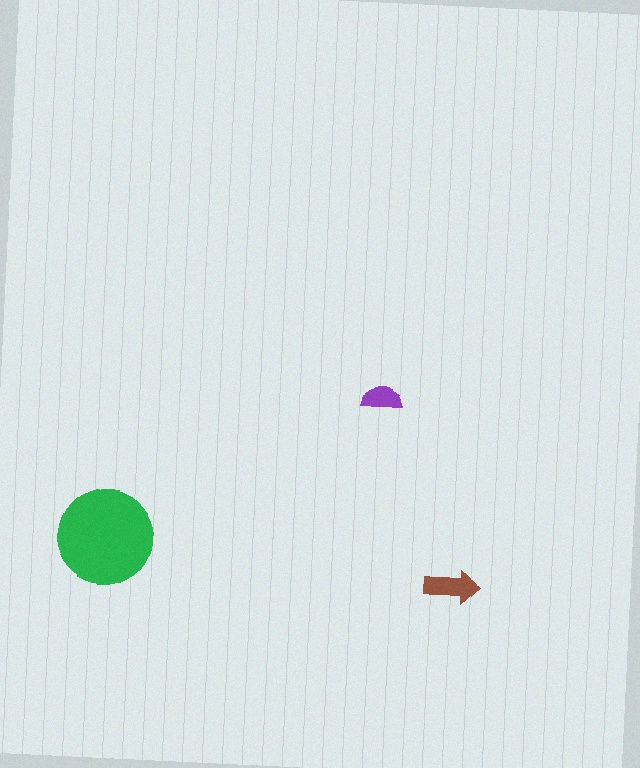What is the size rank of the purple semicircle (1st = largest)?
3rd.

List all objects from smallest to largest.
The purple semicircle, the brown arrow, the green circle.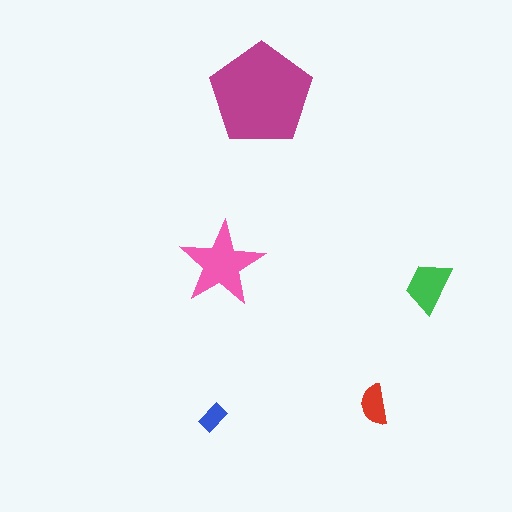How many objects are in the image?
There are 5 objects in the image.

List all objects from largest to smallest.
The magenta pentagon, the pink star, the green trapezoid, the red semicircle, the blue rectangle.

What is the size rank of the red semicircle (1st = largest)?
4th.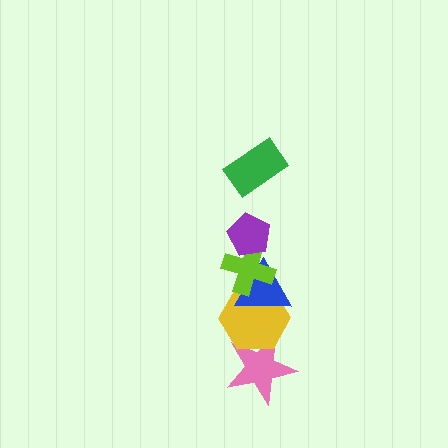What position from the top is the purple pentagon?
The purple pentagon is 2nd from the top.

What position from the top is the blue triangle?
The blue triangle is 4th from the top.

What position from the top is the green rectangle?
The green rectangle is 1st from the top.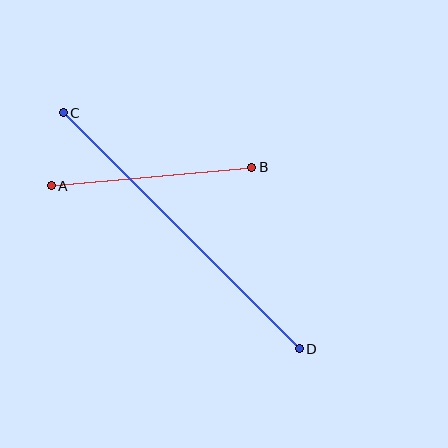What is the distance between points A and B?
The distance is approximately 201 pixels.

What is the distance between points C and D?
The distance is approximately 334 pixels.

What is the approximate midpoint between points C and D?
The midpoint is at approximately (181, 231) pixels.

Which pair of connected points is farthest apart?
Points C and D are farthest apart.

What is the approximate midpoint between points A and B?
The midpoint is at approximately (152, 176) pixels.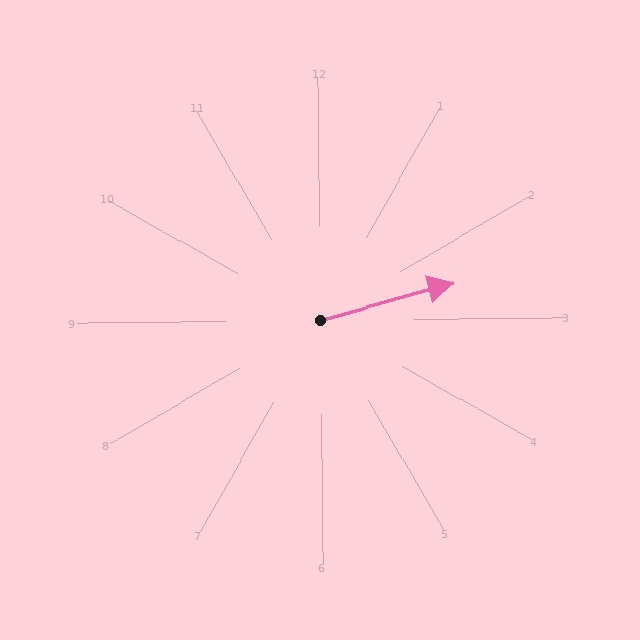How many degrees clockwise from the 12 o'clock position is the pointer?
Approximately 75 degrees.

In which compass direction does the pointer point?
East.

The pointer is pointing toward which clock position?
Roughly 2 o'clock.